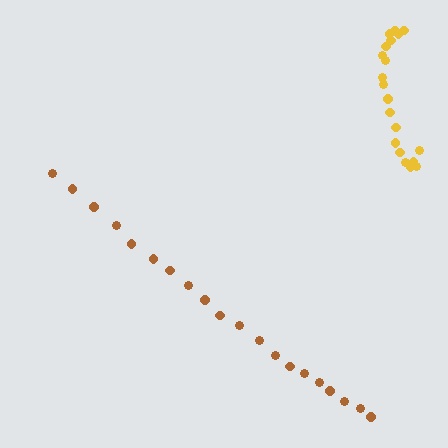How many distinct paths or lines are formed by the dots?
There are 2 distinct paths.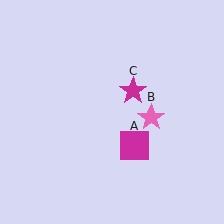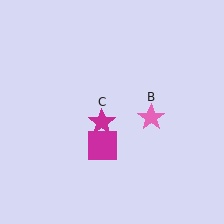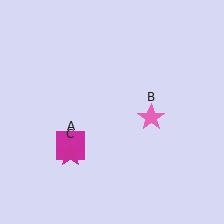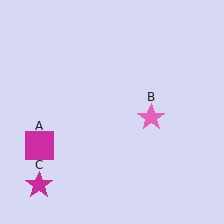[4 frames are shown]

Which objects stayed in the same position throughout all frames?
Pink star (object B) remained stationary.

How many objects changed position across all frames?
2 objects changed position: magenta square (object A), magenta star (object C).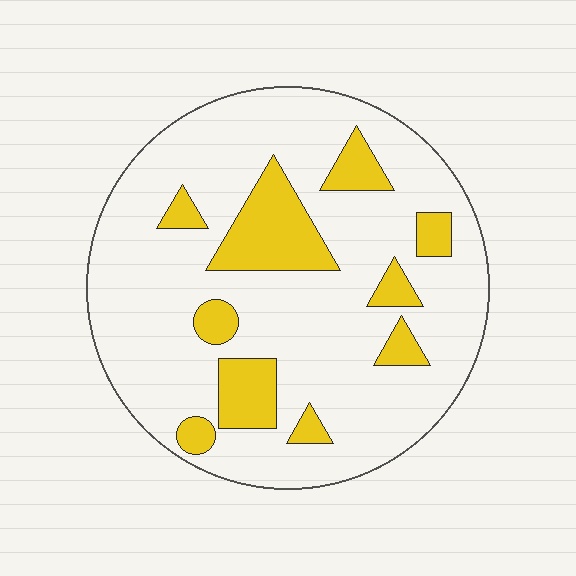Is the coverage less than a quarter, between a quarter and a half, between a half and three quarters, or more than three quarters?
Less than a quarter.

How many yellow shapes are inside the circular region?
10.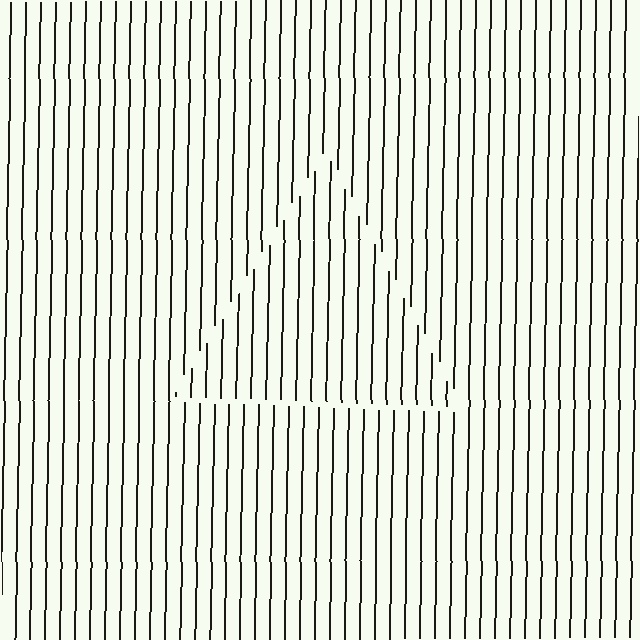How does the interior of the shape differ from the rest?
The interior of the shape contains the same grating, shifted by half a period — the contour is defined by the phase discontinuity where line-ends from the inner and outer gratings abut.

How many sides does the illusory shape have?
3 sides — the line-ends trace a triangle.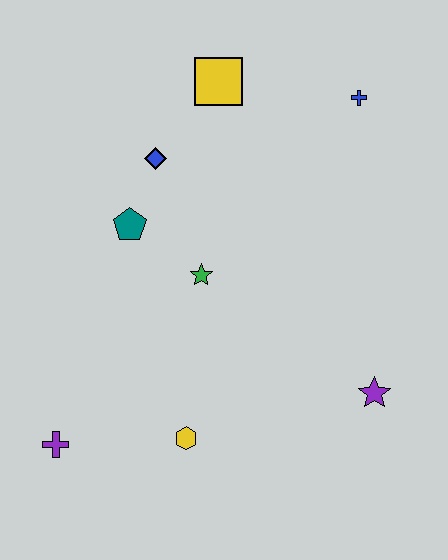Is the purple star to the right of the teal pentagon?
Yes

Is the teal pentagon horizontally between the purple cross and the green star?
Yes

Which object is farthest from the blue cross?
The purple cross is farthest from the blue cross.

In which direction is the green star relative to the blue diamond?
The green star is below the blue diamond.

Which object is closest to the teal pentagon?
The blue diamond is closest to the teal pentagon.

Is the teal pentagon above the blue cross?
No